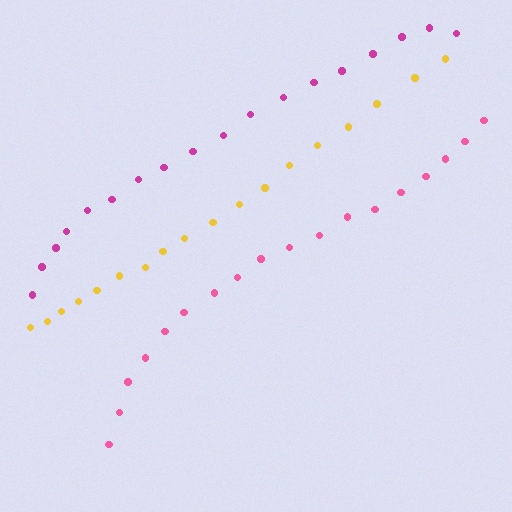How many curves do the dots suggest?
There are 3 distinct paths.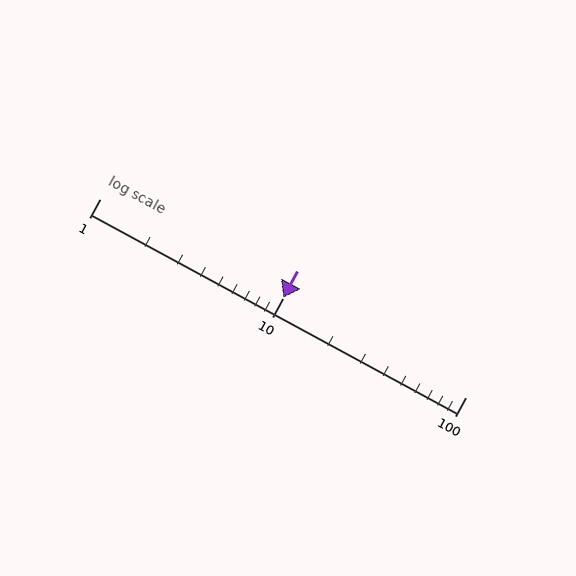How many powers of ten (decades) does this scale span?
The scale spans 2 decades, from 1 to 100.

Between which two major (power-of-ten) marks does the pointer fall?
The pointer is between 10 and 100.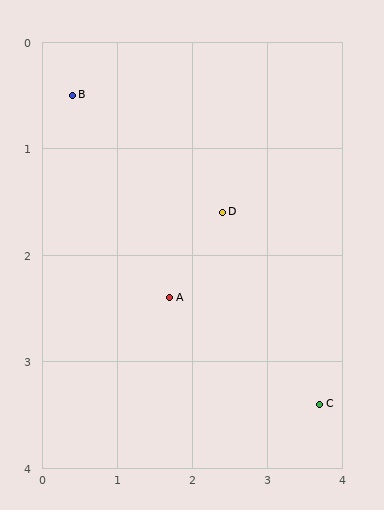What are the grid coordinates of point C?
Point C is at approximately (3.7, 3.4).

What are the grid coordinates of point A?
Point A is at approximately (1.7, 2.4).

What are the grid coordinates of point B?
Point B is at approximately (0.4, 0.5).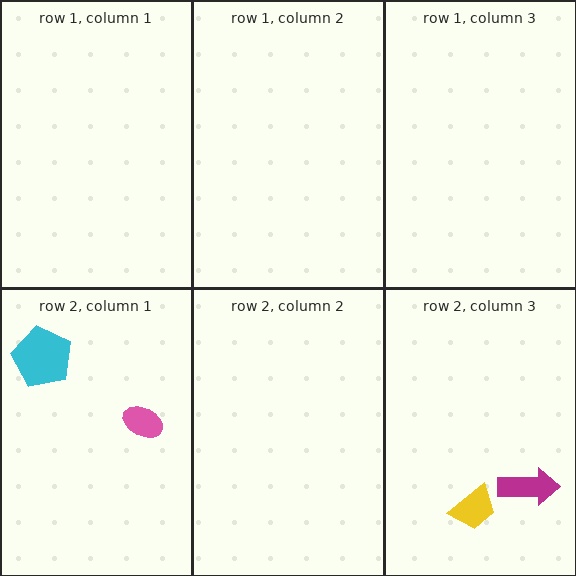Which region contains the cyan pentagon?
The row 2, column 1 region.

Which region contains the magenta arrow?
The row 2, column 3 region.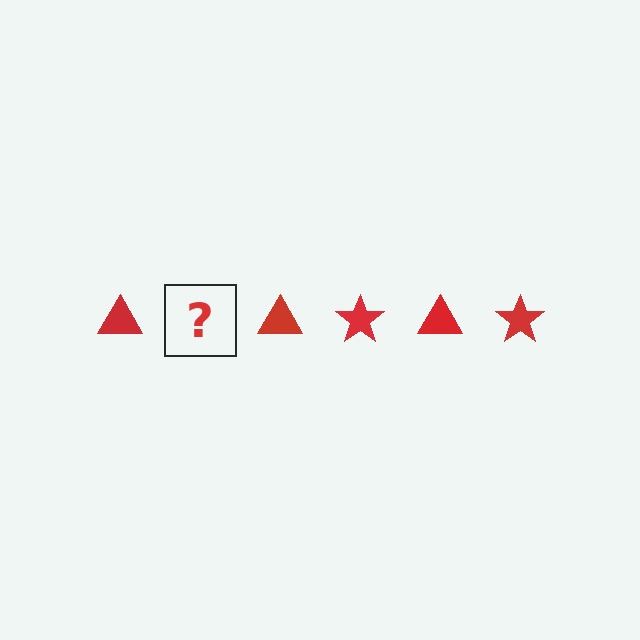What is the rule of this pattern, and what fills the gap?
The rule is that the pattern cycles through triangle, star shapes in red. The gap should be filled with a red star.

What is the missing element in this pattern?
The missing element is a red star.